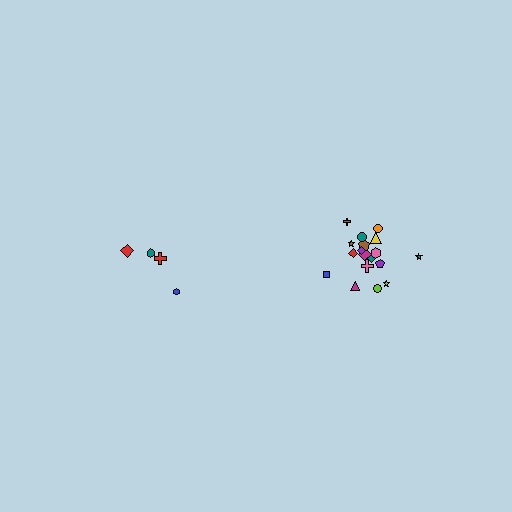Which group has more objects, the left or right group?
The right group.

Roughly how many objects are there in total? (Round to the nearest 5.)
Roughly 20 objects in total.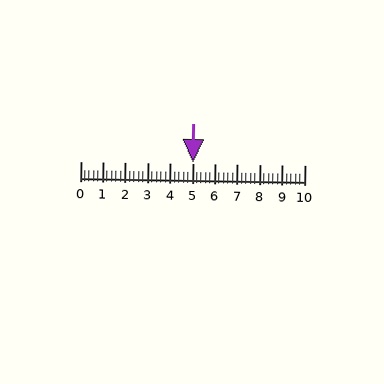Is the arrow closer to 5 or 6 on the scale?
The arrow is closer to 5.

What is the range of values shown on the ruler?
The ruler shows values from 0 to 10.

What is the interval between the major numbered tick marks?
The major tick marks are spaced 1 units apart.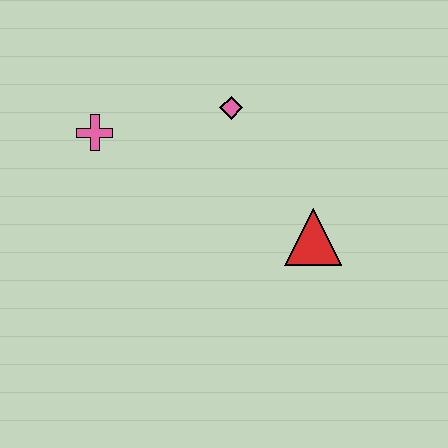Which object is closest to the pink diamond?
The pink cross is closest to the pink diamond.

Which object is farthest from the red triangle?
The pink cross is farthest from the red triangle.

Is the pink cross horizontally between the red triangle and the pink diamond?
No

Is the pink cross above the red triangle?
Yes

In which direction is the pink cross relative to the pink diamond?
The pink cross is to the left of the pink diamond.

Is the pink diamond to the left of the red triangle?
Yes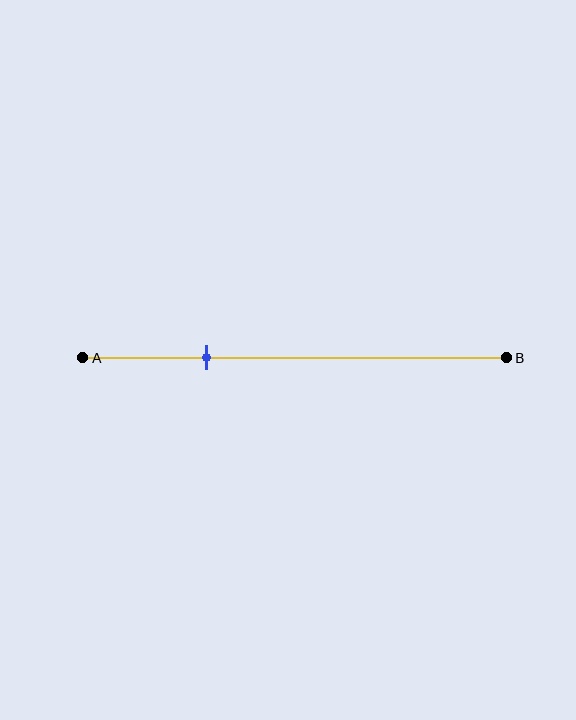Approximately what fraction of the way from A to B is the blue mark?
The blue mark is approximately 30% of the way from A to B.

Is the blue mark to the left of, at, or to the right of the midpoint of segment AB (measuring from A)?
The blue mark is to the left of the midpoint of segment AB.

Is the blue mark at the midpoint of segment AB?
No, the mark is at about 30% from A, not at the 50% midpoint.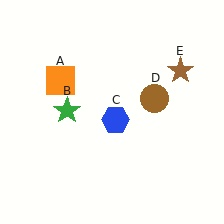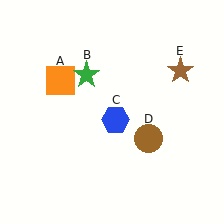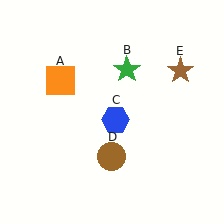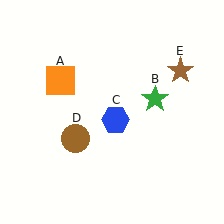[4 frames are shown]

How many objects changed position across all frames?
2 objects changed position: green star (object B), brown circle (object D).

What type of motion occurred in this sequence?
The green star (object B), brown circle (object D) rotated clockwise around the center of the scene.